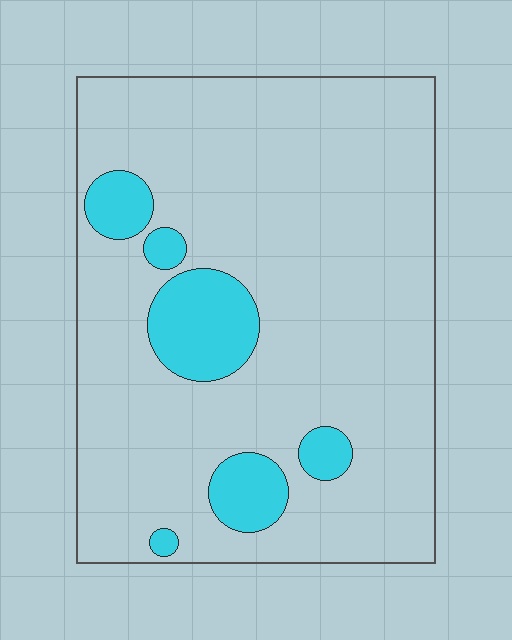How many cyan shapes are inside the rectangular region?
6.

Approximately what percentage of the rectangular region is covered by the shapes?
Approximately 15%.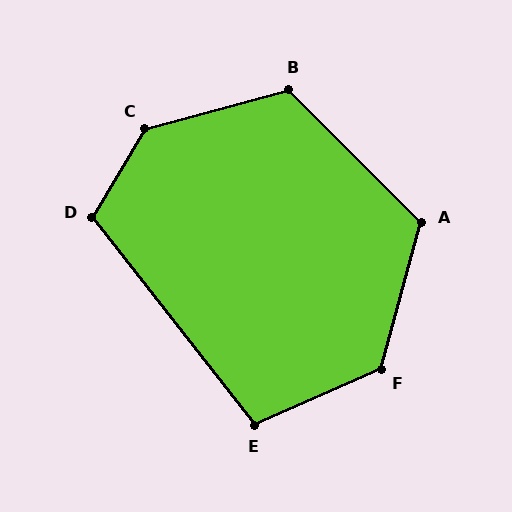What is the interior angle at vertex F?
Approximately 129 degrees (obtuse).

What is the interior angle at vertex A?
Approximately 120 degrees (obtuse).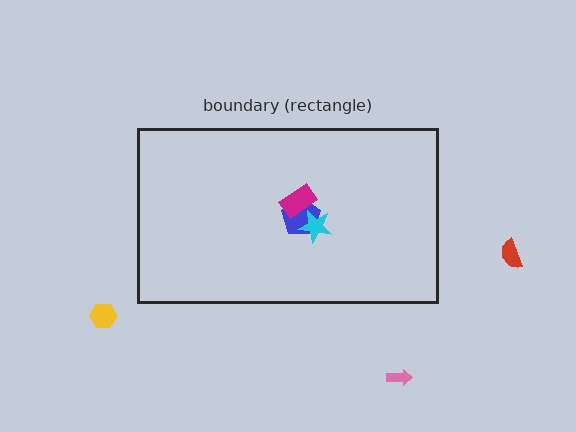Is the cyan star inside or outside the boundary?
Inside.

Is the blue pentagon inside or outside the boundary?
Inside.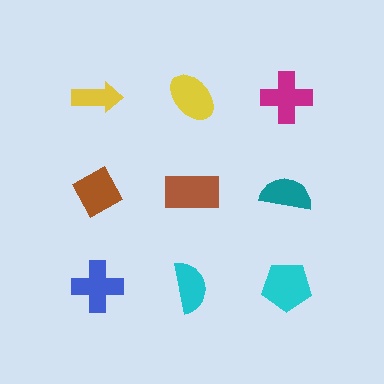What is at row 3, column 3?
A cyan pentagon.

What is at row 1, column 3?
A magenta cross.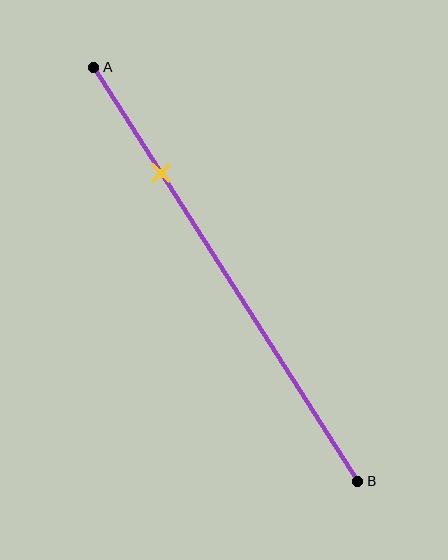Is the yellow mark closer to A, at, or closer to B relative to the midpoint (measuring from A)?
The yellow mark is closer to point A than the midpoint of segment AB.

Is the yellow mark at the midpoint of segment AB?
No, the mark is at about 25% from A, not at the 50% midpoint.